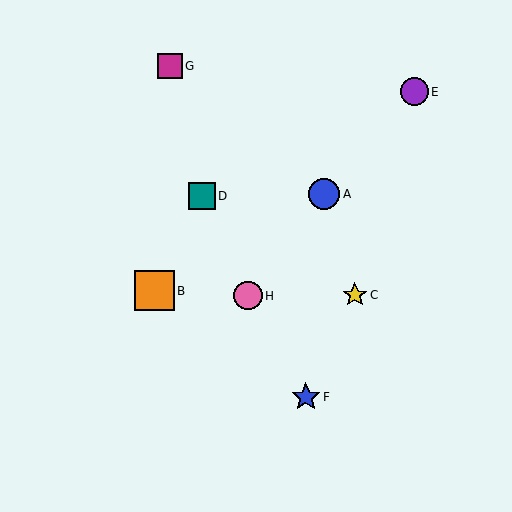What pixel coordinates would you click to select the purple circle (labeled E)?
Click at (414, 92) to select the purple circle E.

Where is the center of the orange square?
The center of the orange square is at (154, 291).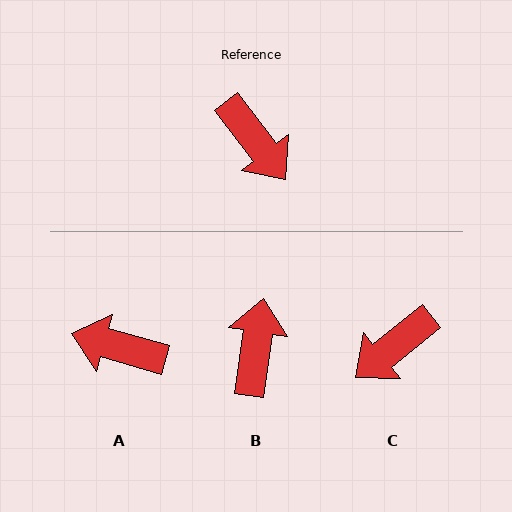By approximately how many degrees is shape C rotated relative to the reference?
Approximately 89 degrees clockwise.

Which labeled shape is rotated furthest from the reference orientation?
A, about 143 degrees away.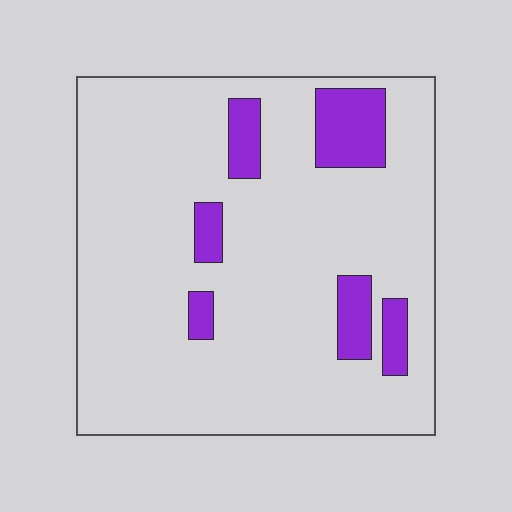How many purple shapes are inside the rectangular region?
6.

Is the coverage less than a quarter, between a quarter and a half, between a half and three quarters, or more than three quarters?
Less than a quarter.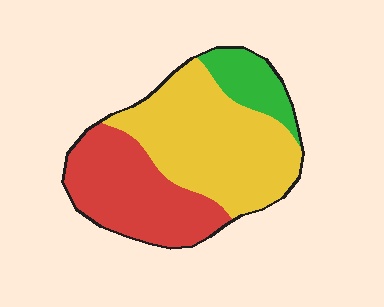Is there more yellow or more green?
Yellow.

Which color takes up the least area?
Green, at roughly 15%.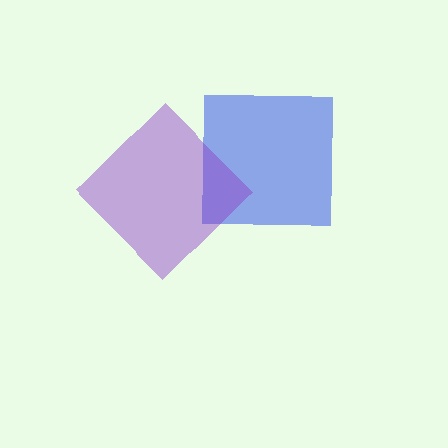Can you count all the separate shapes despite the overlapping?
Yes, there are 2 separate shapes.